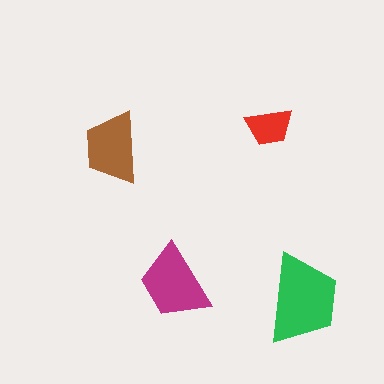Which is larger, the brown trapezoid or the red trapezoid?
The brown one.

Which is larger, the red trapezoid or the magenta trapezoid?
The magenta one.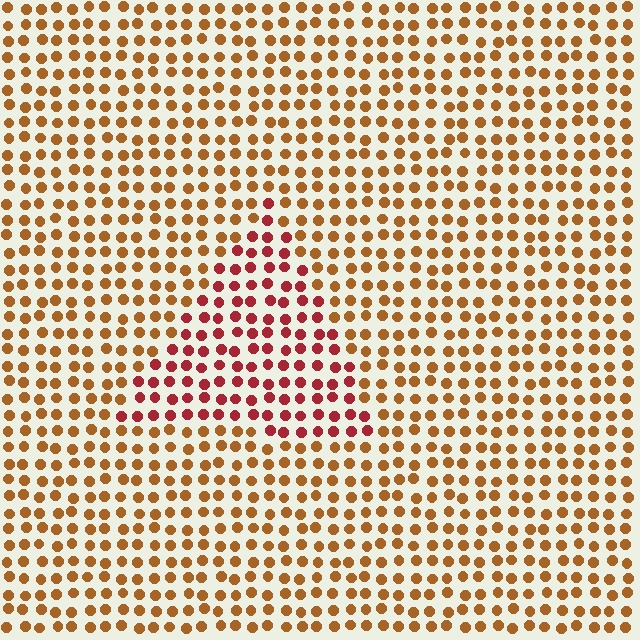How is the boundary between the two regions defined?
The boundary is defined purely by a slight shift in hue (about 36 degrees). Spacing, size, and orientation are identical on both sides.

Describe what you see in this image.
The image is filled with small brown elements in a uniform arrangement. A triangle-shaped region is visible where the elements are tinted to a slightly different hue, forming a subtle color boundary.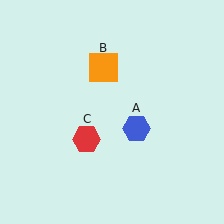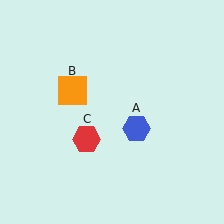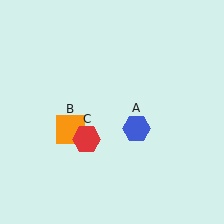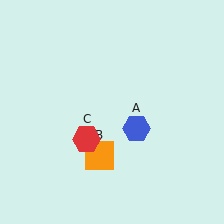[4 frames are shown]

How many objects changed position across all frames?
1 object changed position: orange square (object B).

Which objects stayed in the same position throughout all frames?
Blue hexagon (object A) and red hexagon (object C) remained stationary.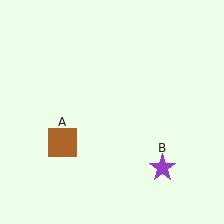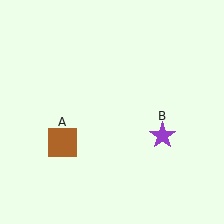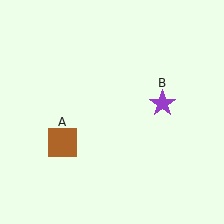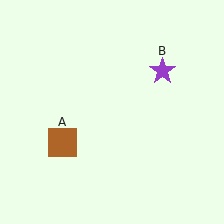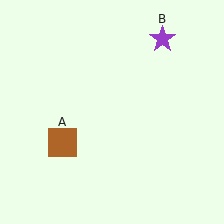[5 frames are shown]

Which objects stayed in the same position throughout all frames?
Brown square (object A) remained stationary.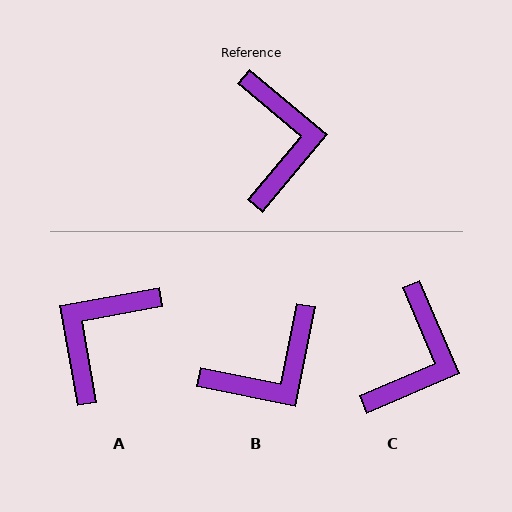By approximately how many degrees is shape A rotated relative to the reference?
Approximately 140 degrees counter-clockwise.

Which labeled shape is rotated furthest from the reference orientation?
A, about 140 degrees away.